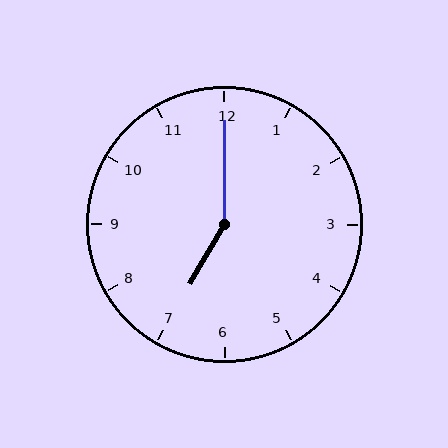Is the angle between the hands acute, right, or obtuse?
It is obtuse.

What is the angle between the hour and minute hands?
Approximately 150 degrees.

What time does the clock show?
7:00.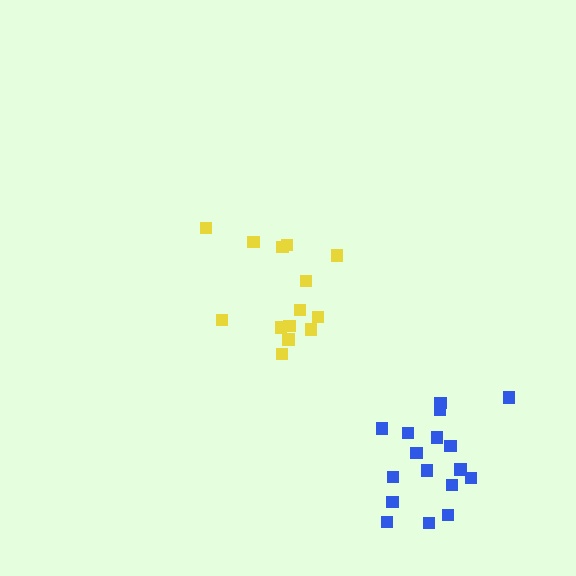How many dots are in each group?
Group 1: 14 dots, Group 2: 17 dots (31 total).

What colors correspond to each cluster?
The clusters are colored: yellow, blue.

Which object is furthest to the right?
The blue cluster is rightmost.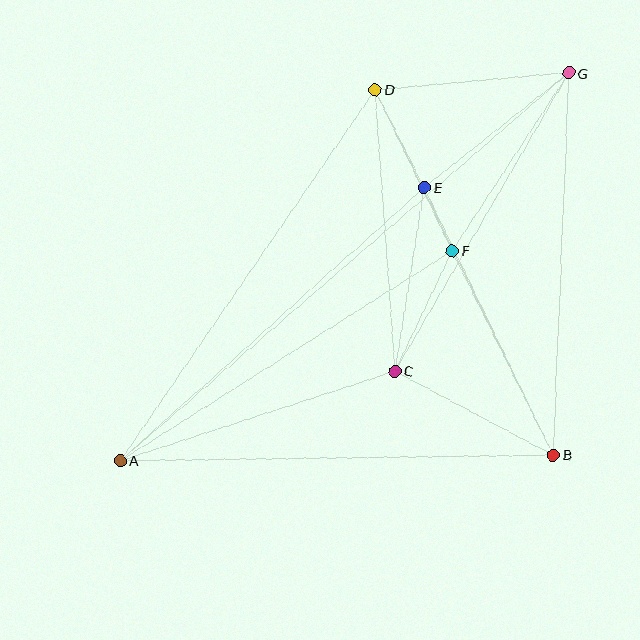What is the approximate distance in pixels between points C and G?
The distance between C and G is approximately 345 pixels.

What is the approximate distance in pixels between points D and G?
The distance between D and G is approximately 195 pixels.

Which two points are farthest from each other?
Points A and G are farthest from each other.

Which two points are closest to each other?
Points E and F are closest to each other.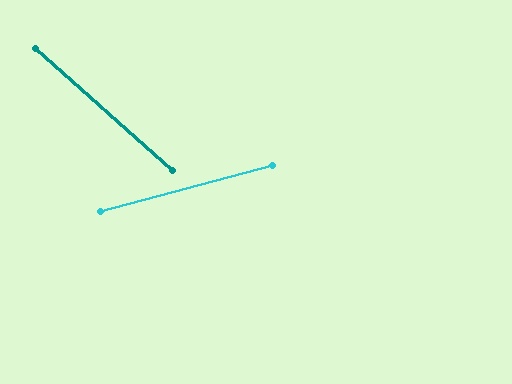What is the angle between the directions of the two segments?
Approximately 56 degrees.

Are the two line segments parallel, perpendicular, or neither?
Neither parallel nor perpendicular — they differ by about 56°.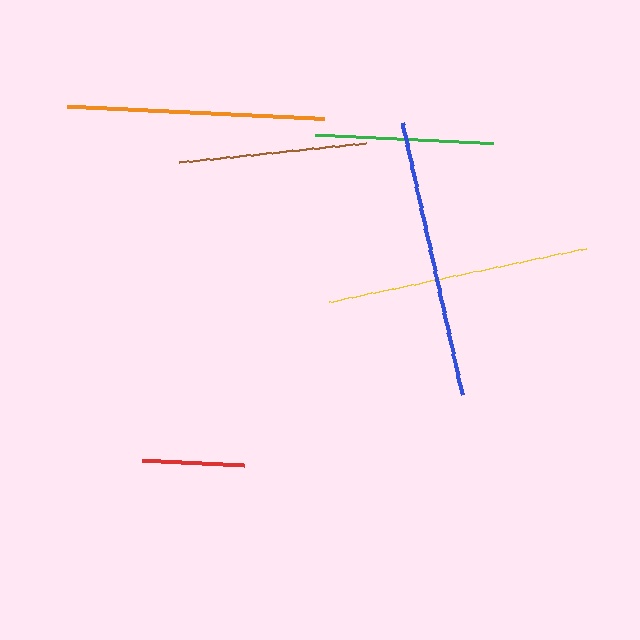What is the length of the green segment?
The green segment is approximately 178 pixels long.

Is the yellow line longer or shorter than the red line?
The yellow line is longer than the red line.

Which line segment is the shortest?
The red line is the shortest at approximately 102 pixels.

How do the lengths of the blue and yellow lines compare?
The blue and yellow lines are approximately the same length.